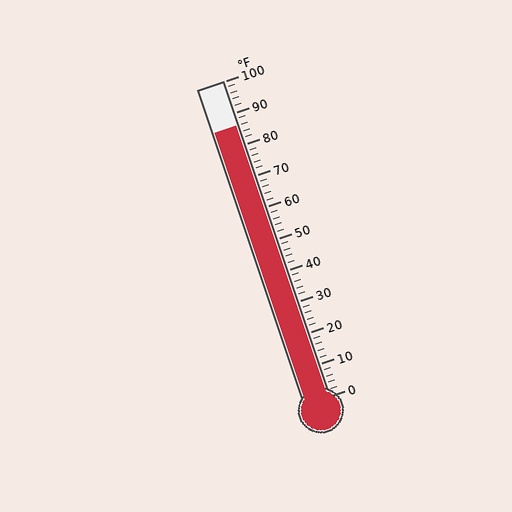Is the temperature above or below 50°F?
The temperature is above 50°F.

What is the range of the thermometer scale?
The thermometer scale ranges from 0°F to 100°F.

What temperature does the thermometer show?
The thermometer shows approximately 86°F.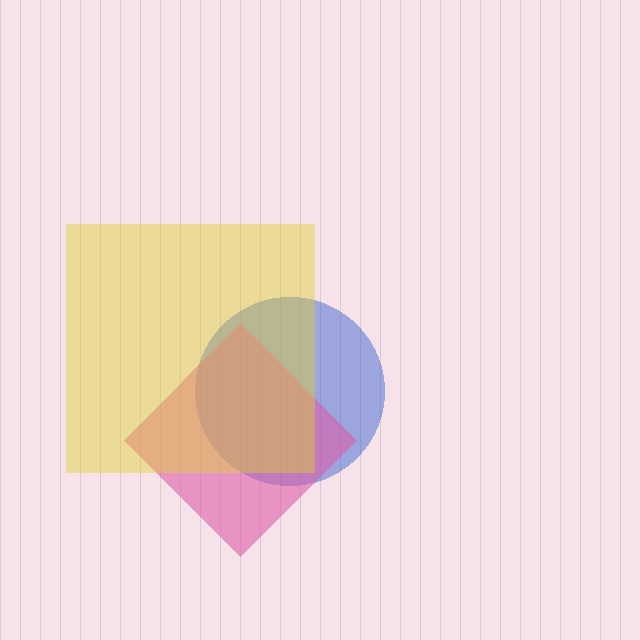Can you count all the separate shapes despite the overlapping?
Yes, there are 3 separate shapes.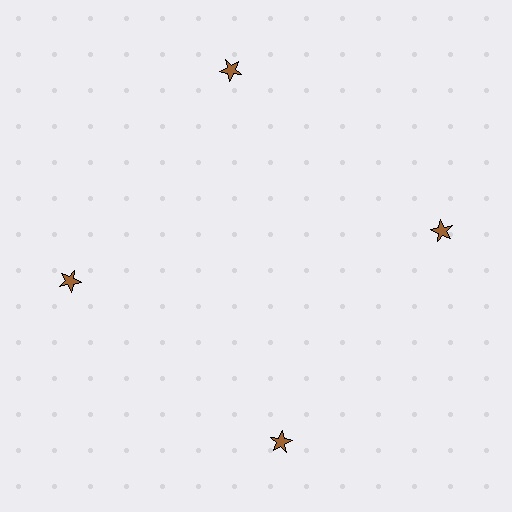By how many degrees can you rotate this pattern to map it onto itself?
The pattern maps onto itself every 90 degrees of rotation.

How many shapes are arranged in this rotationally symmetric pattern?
There are 4 shapes, arranged in 4 groups of 1.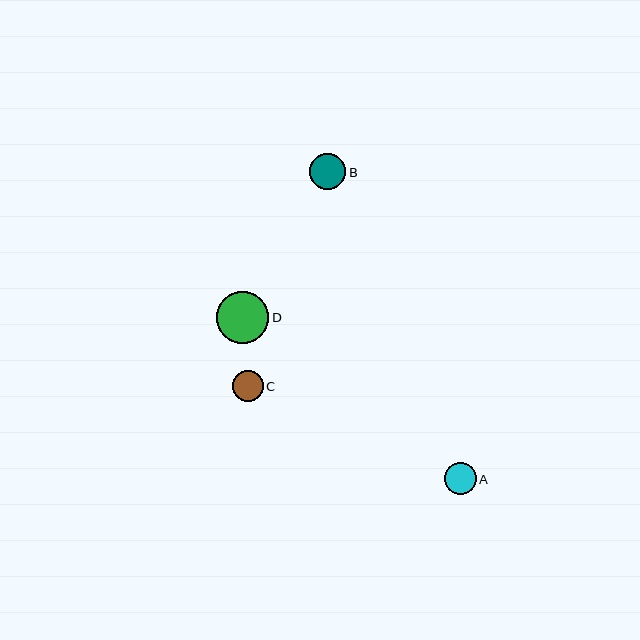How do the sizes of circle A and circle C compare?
Circle A and circle C are approximately the same size.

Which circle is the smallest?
Circle C is the smallest with a size of approximately 31 pixels.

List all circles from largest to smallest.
From largest to smallest: D, B, A, C.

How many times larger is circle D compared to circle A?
Circle D is approximately 1.7 times the size of circle A.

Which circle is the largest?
Circle D is the largest with a size of approximately 52 pixels.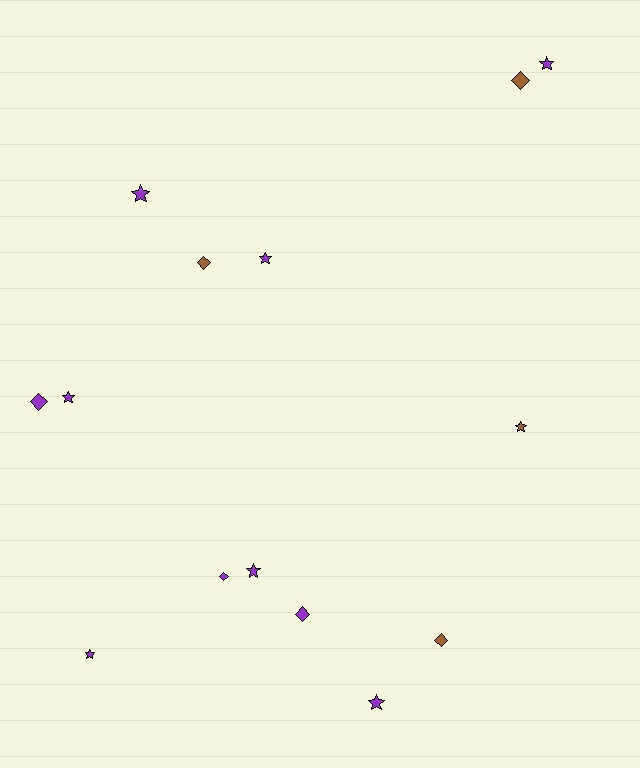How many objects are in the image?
There are 14 objects.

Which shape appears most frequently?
Star, with 8 objects.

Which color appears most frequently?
Purple, with 10 objects.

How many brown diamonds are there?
There are 3 brown diamonds.